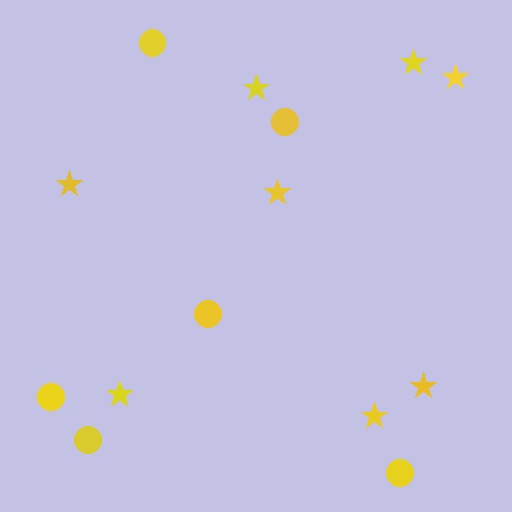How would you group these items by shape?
There are 2 groups: one group of circles (6) and one group of stars (8).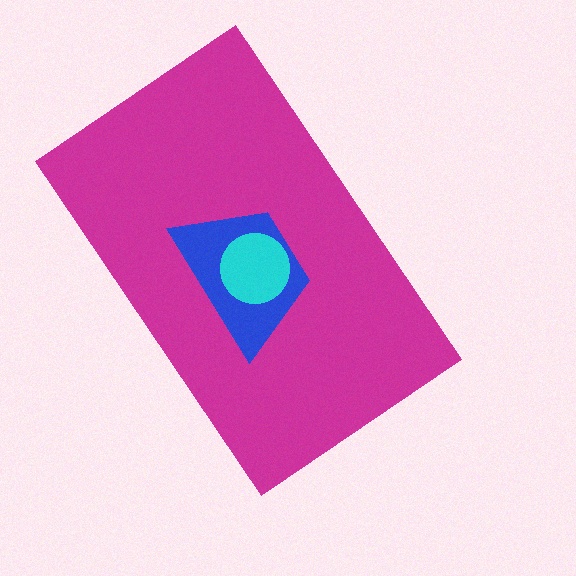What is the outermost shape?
The magenta rectangle.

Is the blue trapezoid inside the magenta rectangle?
Yes.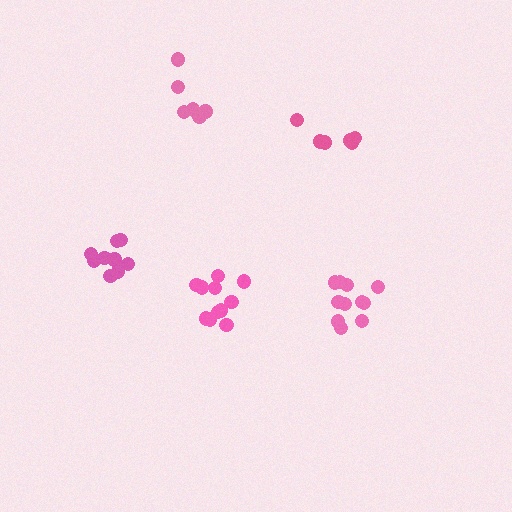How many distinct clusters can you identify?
There are 5 distinct clusters.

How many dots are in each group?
Group 1: 6 dots, Group 2: 11 dots, Group 3: 11 dots, Group 4: 10 dots, Group 5: 6 dots (44 total).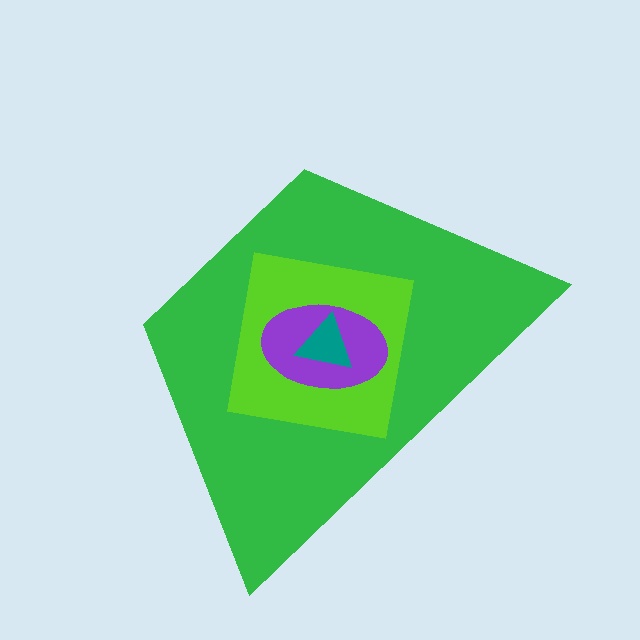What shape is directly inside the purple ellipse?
The teal triangle.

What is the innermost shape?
The teal triangle.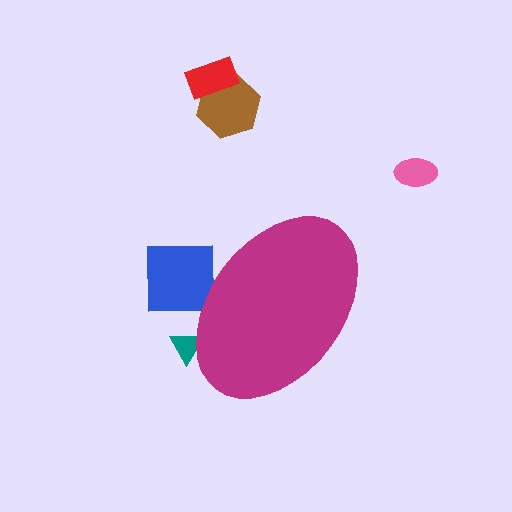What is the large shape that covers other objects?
A magenta ellipse.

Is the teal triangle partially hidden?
Yes, the teal triangle is partially hidden behind the magenta ellipse.